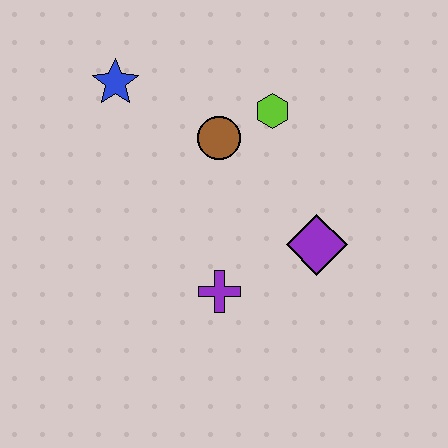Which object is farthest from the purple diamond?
The blue star is farthest from the purple diamond.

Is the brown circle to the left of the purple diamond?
Yes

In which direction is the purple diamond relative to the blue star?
The purple diamond is to the right of the blue star.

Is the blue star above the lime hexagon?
Yes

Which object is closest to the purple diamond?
The purple cross is closest to the purple diamond.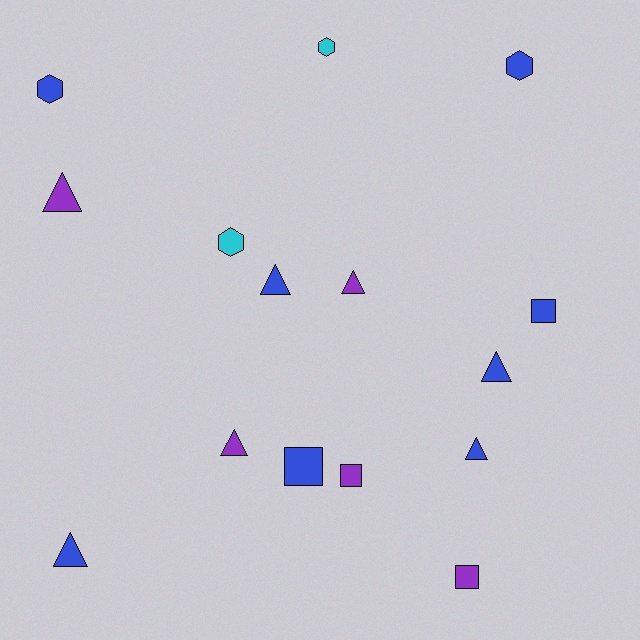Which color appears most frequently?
Blue, with 8 objects.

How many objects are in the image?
There are 15 objects.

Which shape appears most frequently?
Triangle, with 7 objects.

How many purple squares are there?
There are 2 purple squares.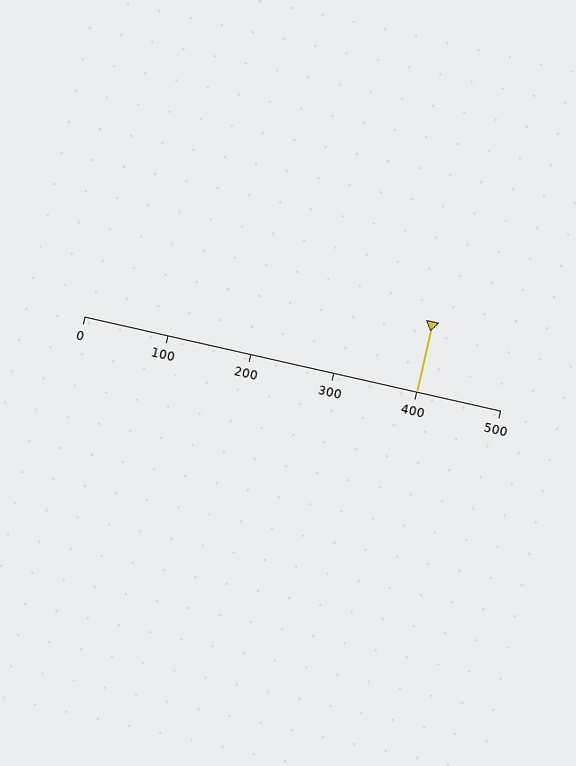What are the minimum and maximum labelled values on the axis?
The axis runs from 0 to 500.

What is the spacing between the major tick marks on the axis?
The major ticks are spaced 100 apart.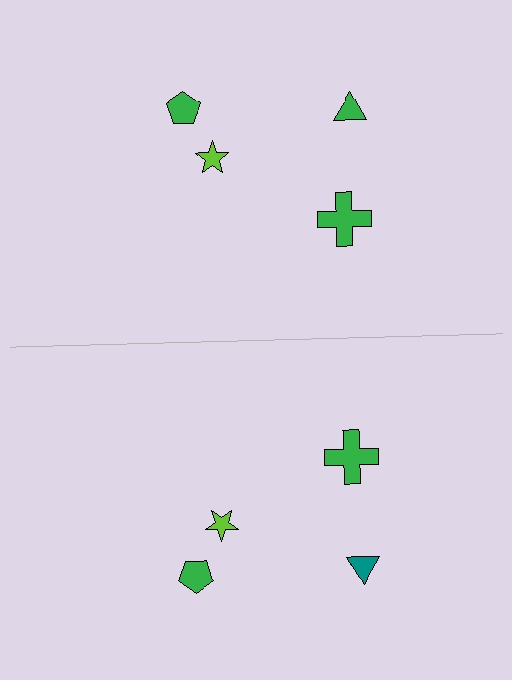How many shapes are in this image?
There are 8 shapes in this image.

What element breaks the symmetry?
The teal triangle on the bottom side breaks the symmetry — its mirror counterpart is green.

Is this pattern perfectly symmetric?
No, the pattern is not perfectly symmetric. The teal triangle on the bottom side breaks the symmetry — its mirror counterpart is green.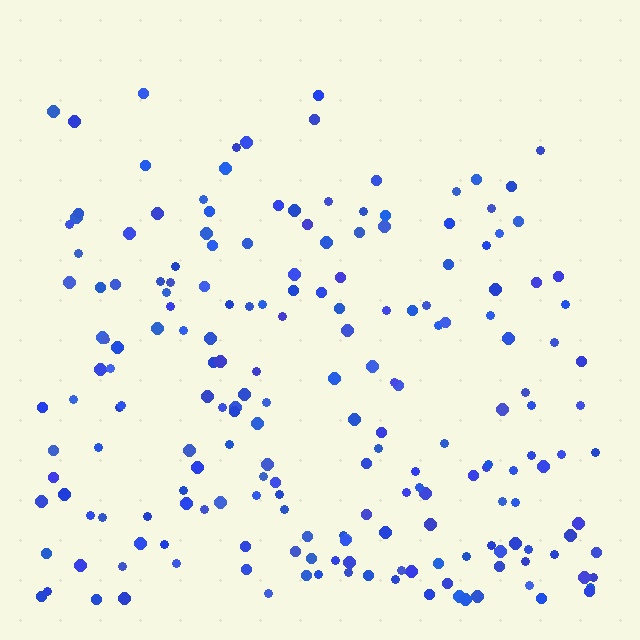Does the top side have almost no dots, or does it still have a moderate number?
Still a moderate number, just noticeably fewer than the bottom.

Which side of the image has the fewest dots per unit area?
The top.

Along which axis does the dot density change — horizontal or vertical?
Vertical.